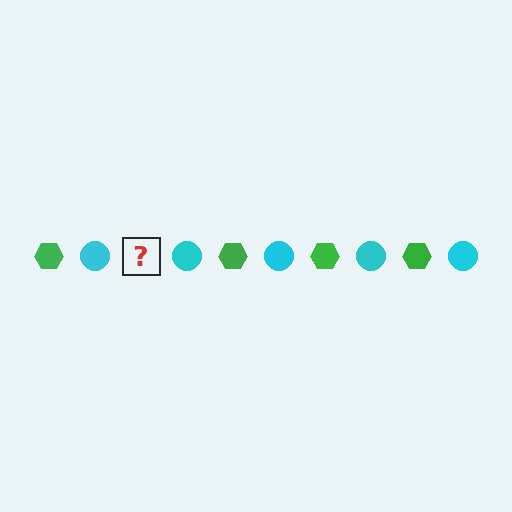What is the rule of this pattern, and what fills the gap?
The rule is that the pattern alternates between green hexagon and cyan circle. The gap should be filled with a green hexagon.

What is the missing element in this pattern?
The missing element is a green hexagon.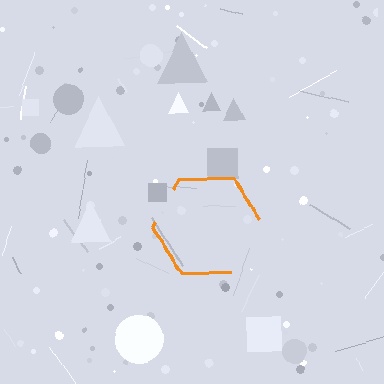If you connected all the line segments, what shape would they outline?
They would outline a hexagon.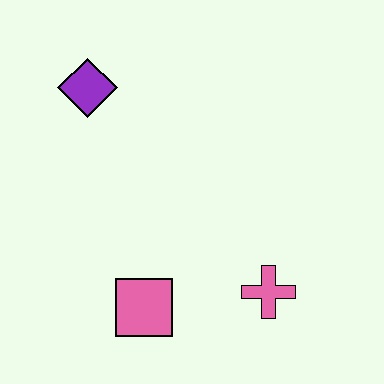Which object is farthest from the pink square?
The purple diamond is farthest from the pink square.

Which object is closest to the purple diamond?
The pink square is closest to the purple diamond.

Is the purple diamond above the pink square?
Yes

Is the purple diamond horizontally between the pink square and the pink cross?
No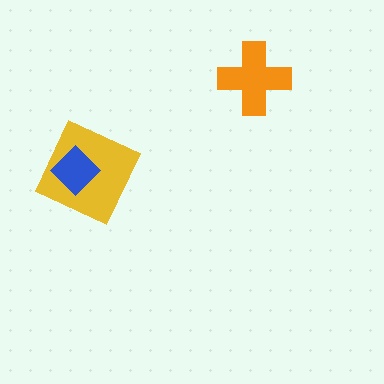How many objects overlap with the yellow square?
1 object overlaps with the yellow square.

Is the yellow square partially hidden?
Yes, it is partially covered by another shape.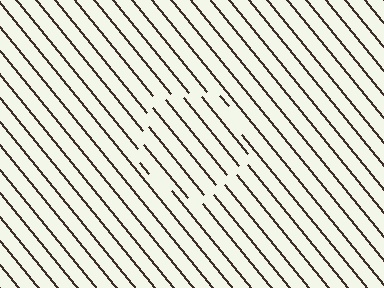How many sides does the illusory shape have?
5 sides — the line-ends trace a pentagon.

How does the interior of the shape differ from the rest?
The interior of the shape contains the same grating, shifted by half a period — the contour is defined by the phase discontinuity where line-ends from the inner and outer gratings abut.